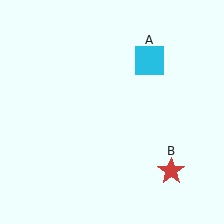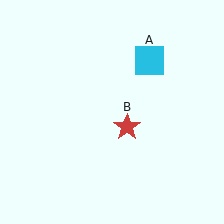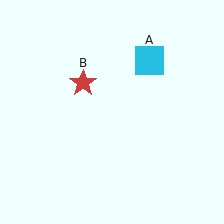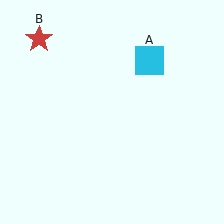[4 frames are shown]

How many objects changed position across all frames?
1 object changed position: red star (object B).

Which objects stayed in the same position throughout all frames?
Cyan square (object A) remained stationary.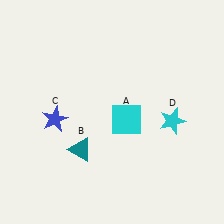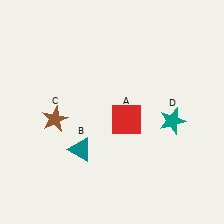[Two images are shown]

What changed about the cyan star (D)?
In Image 1, D is cyan. In Image 2, it changed to teal.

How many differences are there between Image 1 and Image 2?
There are 3 differences between the two images.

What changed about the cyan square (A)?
In Image 1, A is cyan. In Image 2, it changed to red.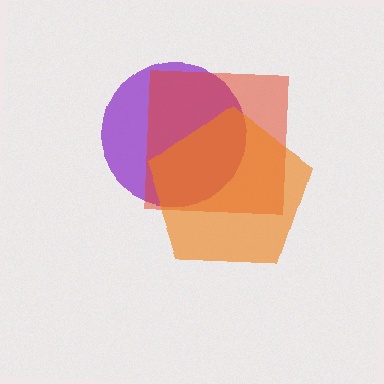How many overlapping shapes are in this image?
There are 3 overlapping shapes in the image.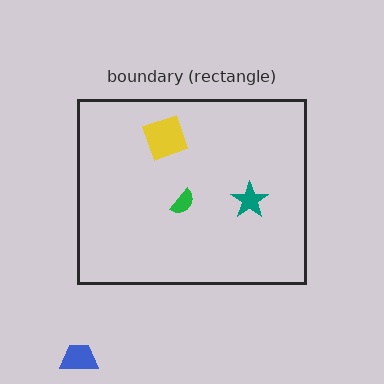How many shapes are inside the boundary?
3 inside, 1 outside.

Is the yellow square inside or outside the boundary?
Inside.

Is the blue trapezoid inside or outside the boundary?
Outside.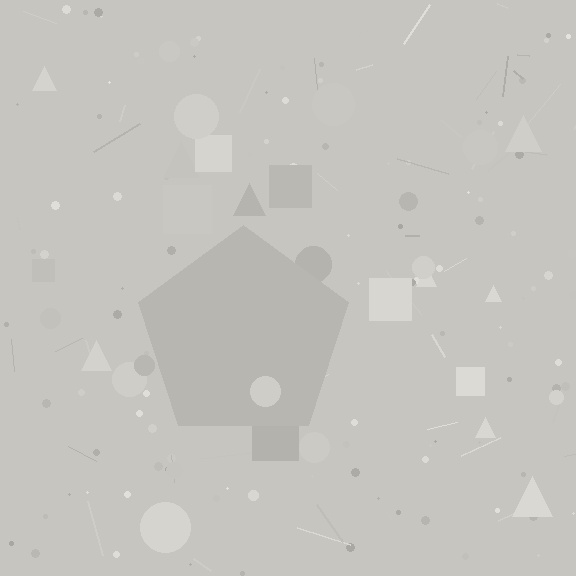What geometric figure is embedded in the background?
A pentagon is embedded in the background.